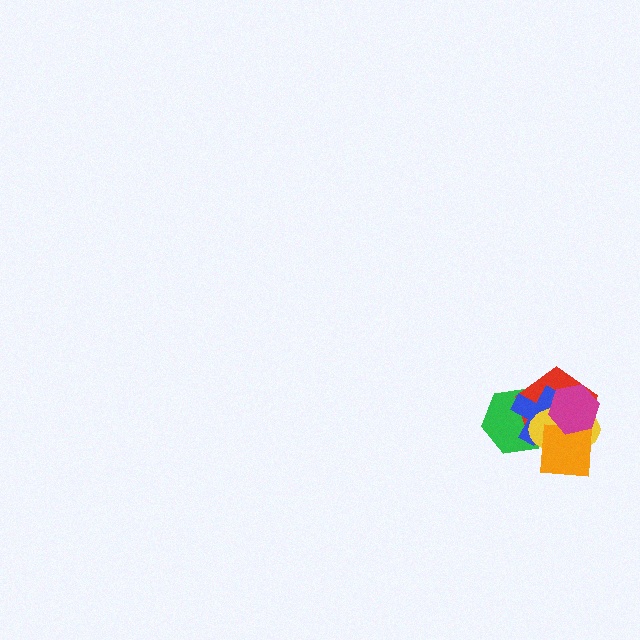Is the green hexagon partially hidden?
Yes, it is partially covered by another shape.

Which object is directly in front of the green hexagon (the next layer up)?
The red pentagon is directly in front of the green hexagon.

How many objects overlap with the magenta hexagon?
4 objects overlap with the magenta hexagon.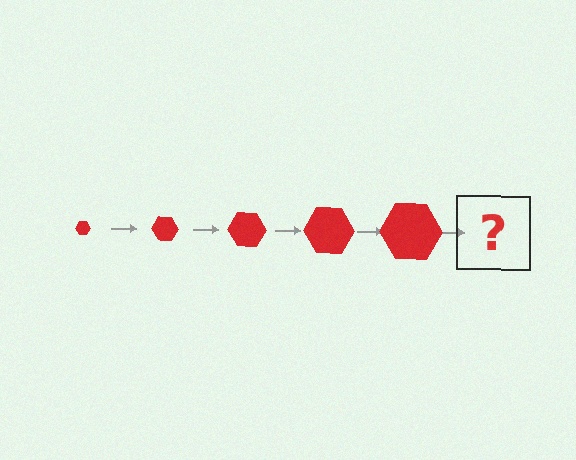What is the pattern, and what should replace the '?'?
The pattern is that the hexagon gets progressively larger each step. The '?' should be a red hexagon, larger than the previous one.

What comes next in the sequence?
The next element should be a red hexagon, larger than the previous one.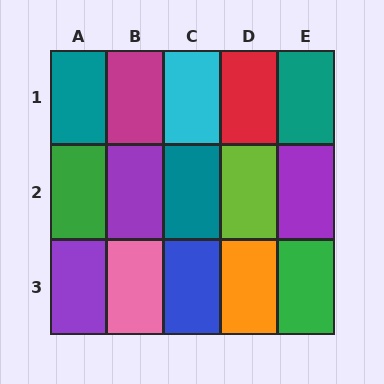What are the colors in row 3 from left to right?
Purple, pink, blue, orange, green.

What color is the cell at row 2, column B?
Purple.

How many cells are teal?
3 cells are teal.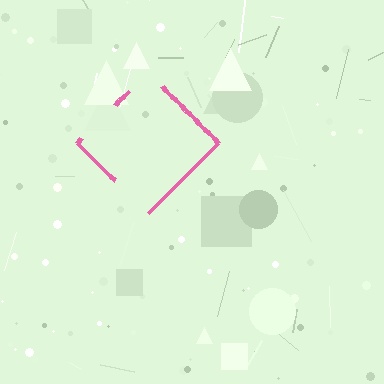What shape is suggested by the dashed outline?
The dashed outline suggests a diamond.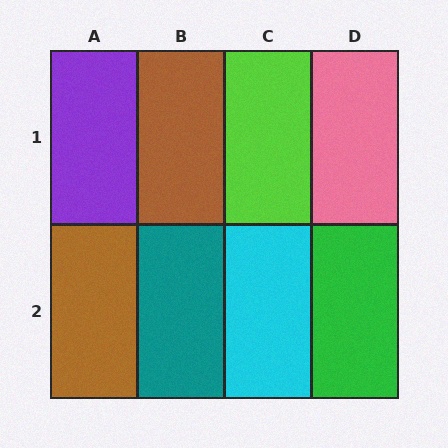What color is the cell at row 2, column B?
Teal.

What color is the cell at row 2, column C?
Cyan.